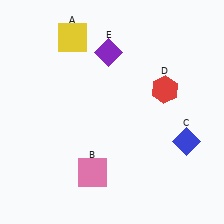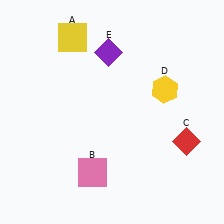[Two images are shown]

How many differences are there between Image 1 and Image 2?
There are 2 differences between the two images.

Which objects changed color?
C changed from blue to red. D changed from red to yellow.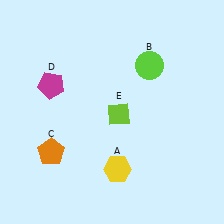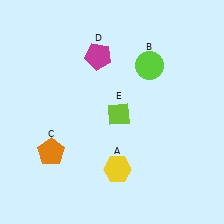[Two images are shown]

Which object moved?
The magenta pentagon (D) moved right.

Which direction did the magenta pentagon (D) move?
The magenta pentagon (D) moved right.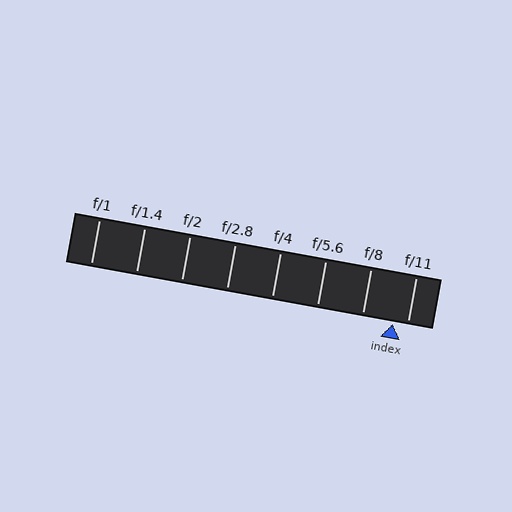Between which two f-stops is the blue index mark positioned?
The index mark is between f/8 and f/11.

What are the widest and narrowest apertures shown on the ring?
The widest aperture shown is f/1 and the narrowest is f/11.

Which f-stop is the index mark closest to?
The index mark is closest to f/11.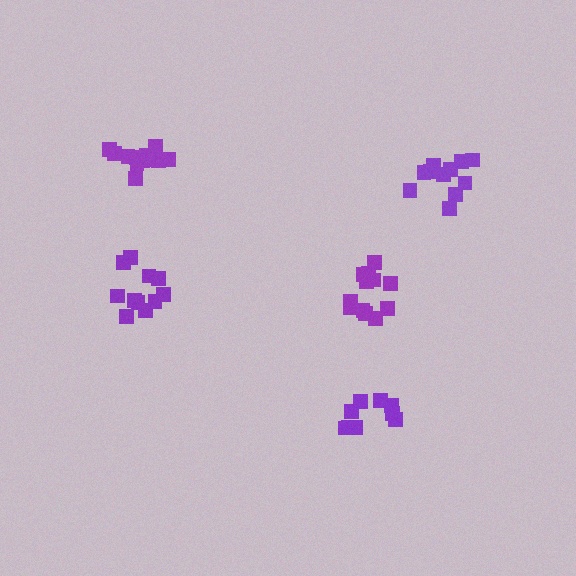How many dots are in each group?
Group 1: 12 dots, Group 2: 11 dots, Group 3: 9 dots, Group 4: 11 dots, Group 5: 12 dots (55 total).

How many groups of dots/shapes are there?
There are 5 groups.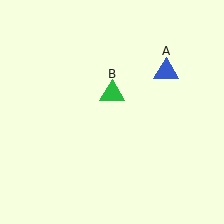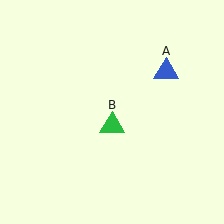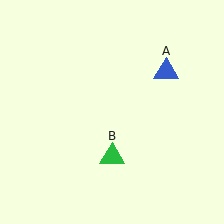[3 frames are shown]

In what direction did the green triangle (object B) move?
The green triangle (object B) moved down.